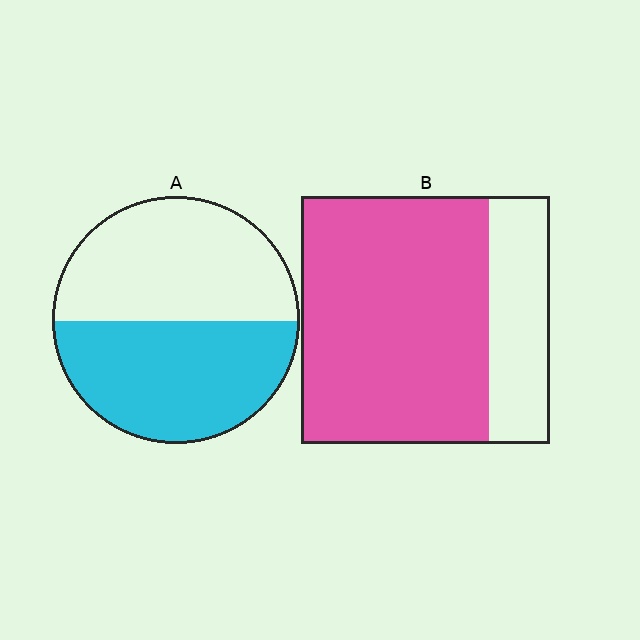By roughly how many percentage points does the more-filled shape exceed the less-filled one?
By roughly 25 percentage points (B over A).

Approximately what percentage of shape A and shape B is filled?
A is approximately 50% and B is approximately 75%.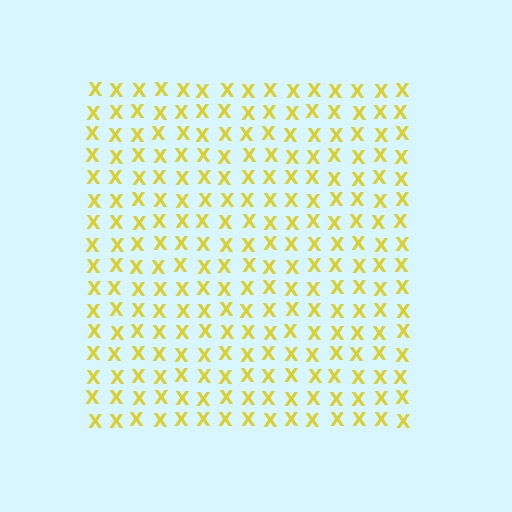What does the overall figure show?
The overall figure shows a square.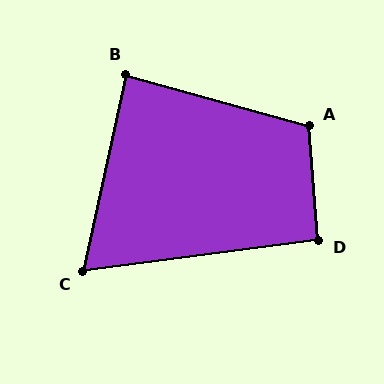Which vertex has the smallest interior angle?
C, at approximately 70 degrees.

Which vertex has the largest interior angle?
A, at approximately 110 degrees.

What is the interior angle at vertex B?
Approximately 87 degrees (approximately right).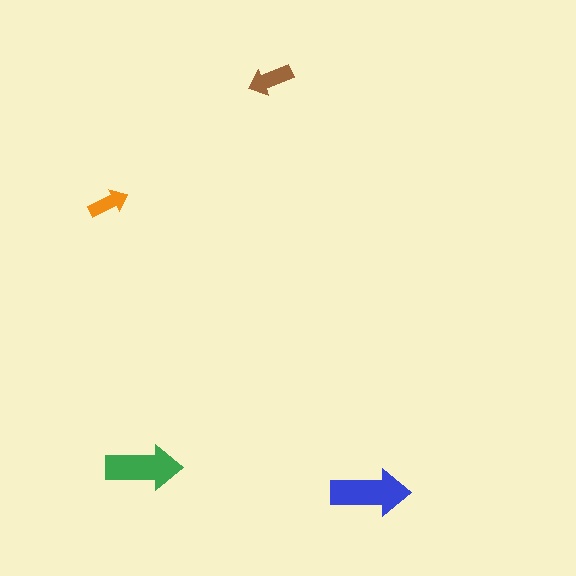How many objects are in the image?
There are 4 objects in the image.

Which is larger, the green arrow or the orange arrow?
The green one.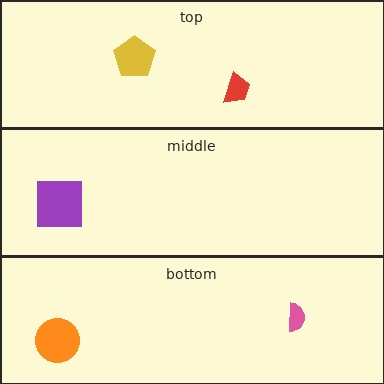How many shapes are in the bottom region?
2.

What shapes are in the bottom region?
The pink semicircle, the orange circle.